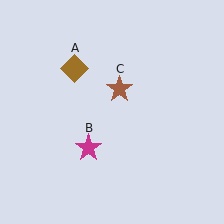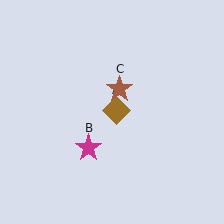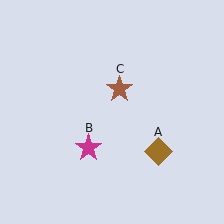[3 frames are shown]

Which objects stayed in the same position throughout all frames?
Magenta star (object B) and brown star (object C) remained stationary.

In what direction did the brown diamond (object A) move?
The brown diamond (object A) moved down and to the right.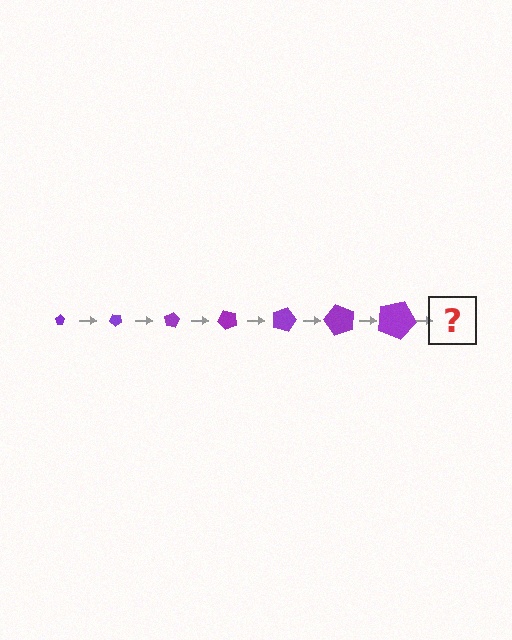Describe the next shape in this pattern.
It should be a pentagon, larger than the previous one and rotated 280 degrees from the start.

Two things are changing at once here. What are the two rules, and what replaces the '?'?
The two rules are that the pentagon grows larger each step and it rotates 40 degrees each step. The '?' should be a pentagon, larger than the previous one and rotated 280 degrees from the start.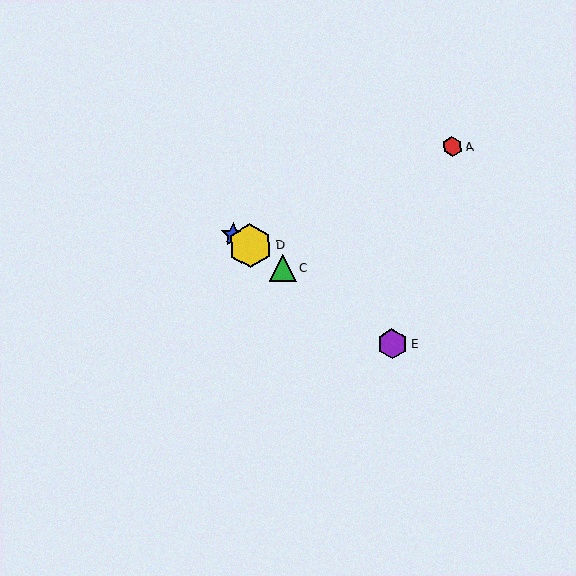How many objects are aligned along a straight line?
4 objects (B, C, D, E) are aligned along a straight line.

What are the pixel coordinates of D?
Object D is at (251, 246).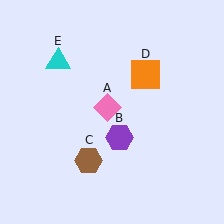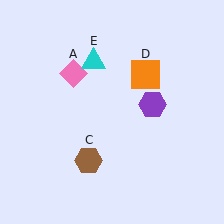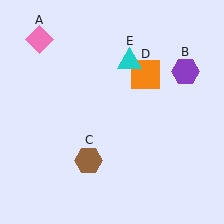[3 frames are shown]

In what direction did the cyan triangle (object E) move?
The cyan triangle (object E) moved right.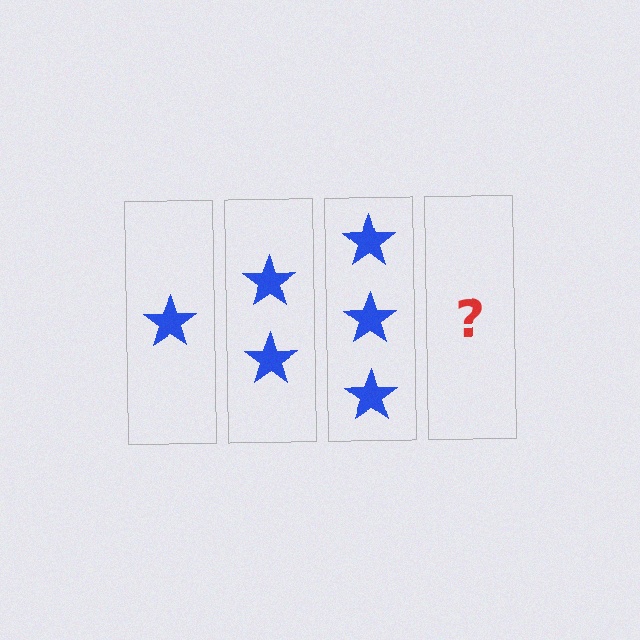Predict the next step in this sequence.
The next step is 4 stars.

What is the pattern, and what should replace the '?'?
The pattern is that each step adds one more star. The '?' should be 4 stars.